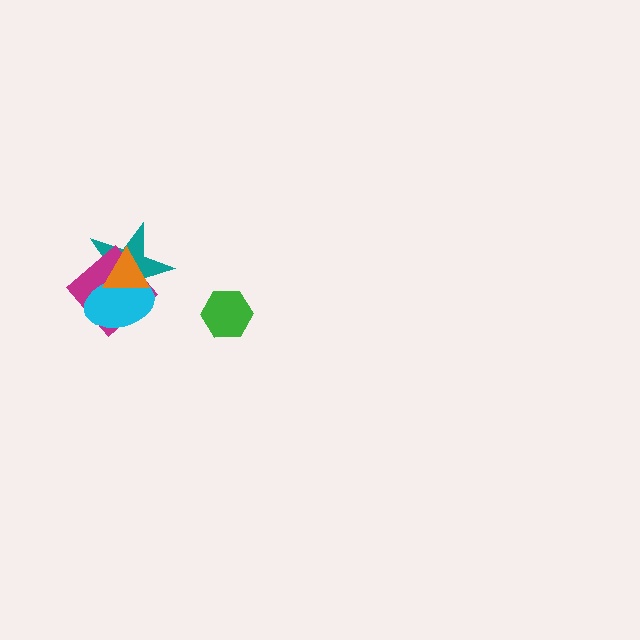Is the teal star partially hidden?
Yes, it is partially covered by another shape.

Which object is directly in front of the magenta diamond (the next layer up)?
The cyan ellipse is directly in front of the magenta diamond.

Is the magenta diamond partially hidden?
Yes, it is partially covered by another shape.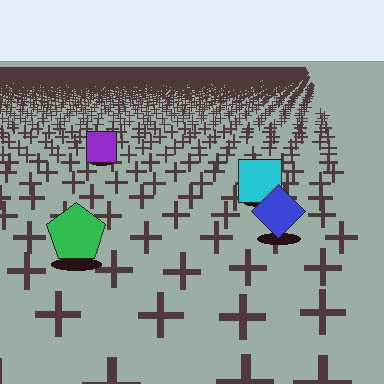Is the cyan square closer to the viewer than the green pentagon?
No. The green pentagon is closer — you can tell from the texture gradient: the ground texture is coarser near it.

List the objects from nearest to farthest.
From nearest to farthest: the green pentagon, the blue diamond, the cyan square, the purple square.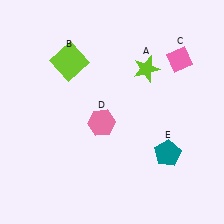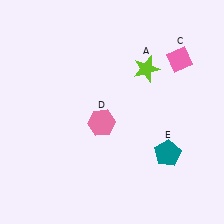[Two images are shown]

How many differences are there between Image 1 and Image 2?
There is 1 difference between the two images.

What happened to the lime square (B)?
The lime square (B) was removed in Image 2. It was in the top-left area of Image 1.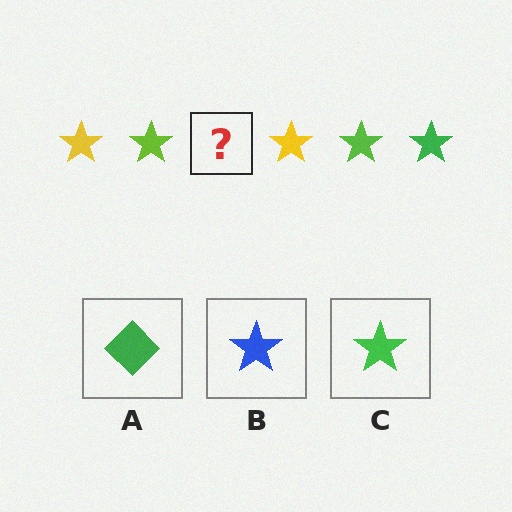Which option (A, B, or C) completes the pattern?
C.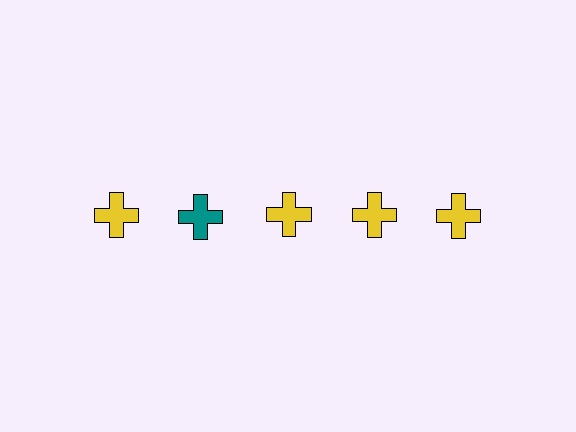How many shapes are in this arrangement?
There are 5 shapes arranged in a grid pattern.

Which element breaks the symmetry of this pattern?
The teal cross in the top row, second from left column breaks the symmetry. All other shapes are yellow crosses.